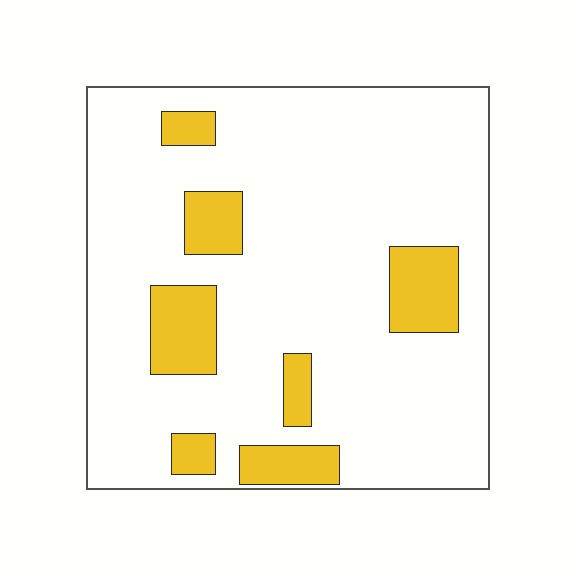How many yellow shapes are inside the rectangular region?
7.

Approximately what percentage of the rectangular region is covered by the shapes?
Approximately 15%.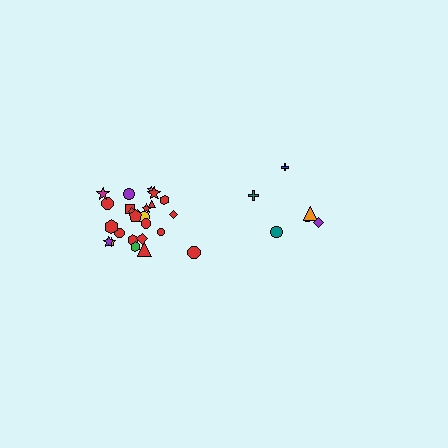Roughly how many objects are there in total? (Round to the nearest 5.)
Roughly 30 objects in total.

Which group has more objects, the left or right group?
The left group.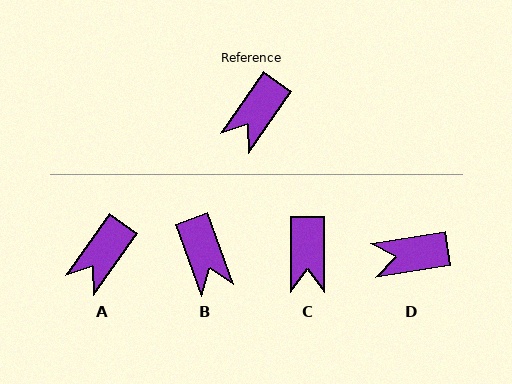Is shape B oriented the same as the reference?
No, it is off by about 54 degrees.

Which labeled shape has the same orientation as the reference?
A.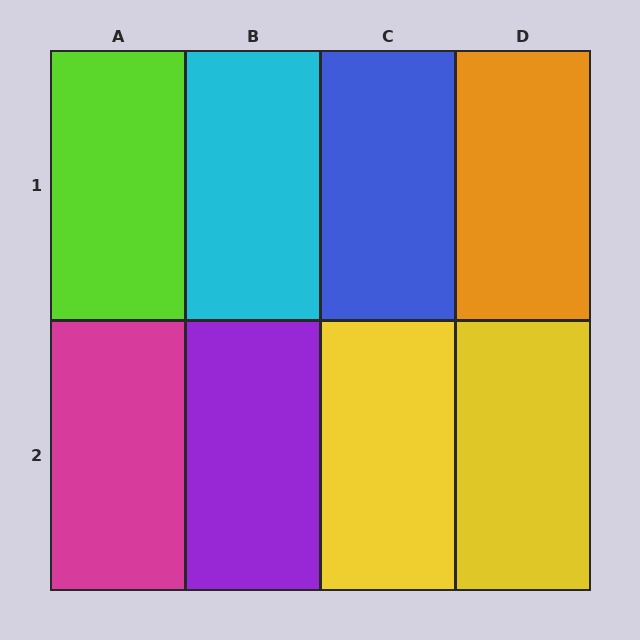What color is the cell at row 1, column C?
Blue.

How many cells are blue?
1 cell is blue.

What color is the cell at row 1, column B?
Cyan.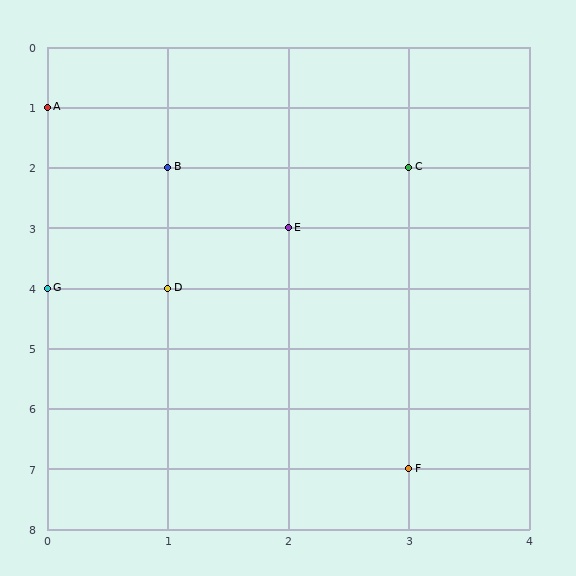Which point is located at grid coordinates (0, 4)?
Point G is at (0, 4).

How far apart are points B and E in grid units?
Points B and E are 1 column and 1 row apart (about 1.4 grid units diagonally).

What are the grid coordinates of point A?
Point A is at grid coordinates (0, 1).